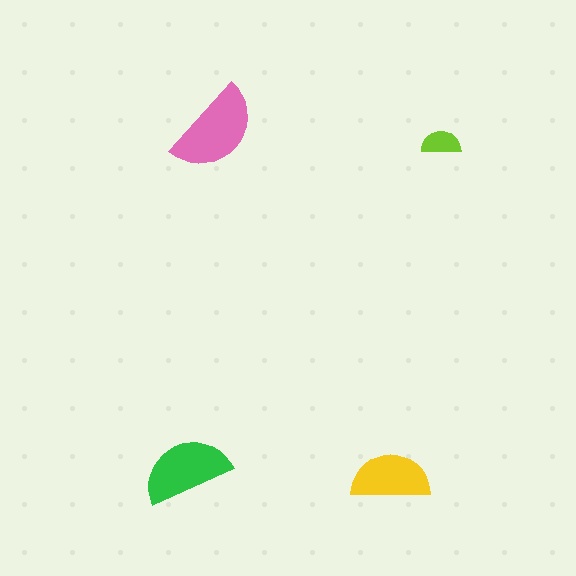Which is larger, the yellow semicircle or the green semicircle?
The green one.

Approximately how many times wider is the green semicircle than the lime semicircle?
About 2 times wider.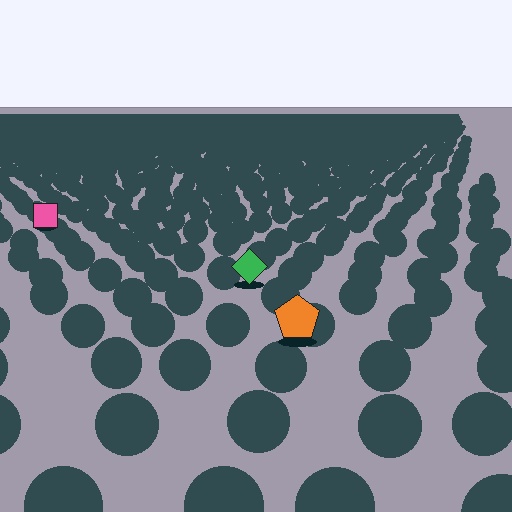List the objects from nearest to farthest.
From nearest to farthest: the orange pentagon, the green diamond, the pink square.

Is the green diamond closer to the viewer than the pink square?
Yes. The green diamond is closer — you can tell from the texture gradient: the ground texture is coarser near it.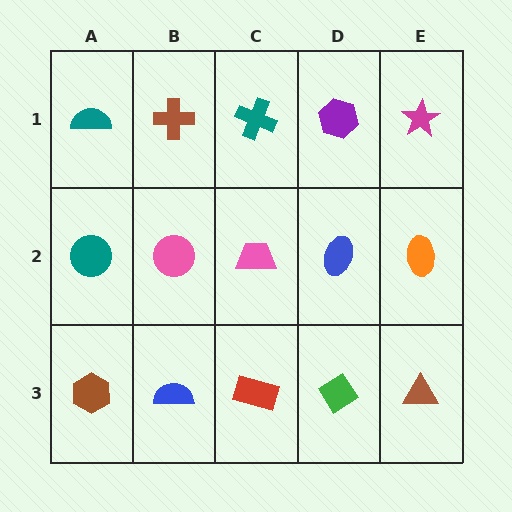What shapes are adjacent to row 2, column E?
A magenta star (row 1, column E), a brown triangle (row 3, column E), a blue ellipse (row 2, column D).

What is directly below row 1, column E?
An orange ellipse.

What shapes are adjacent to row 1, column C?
A pink trapezoid (row 2, column C), a brown cross (row 1, column B), a purple hexagon (row 1, column D).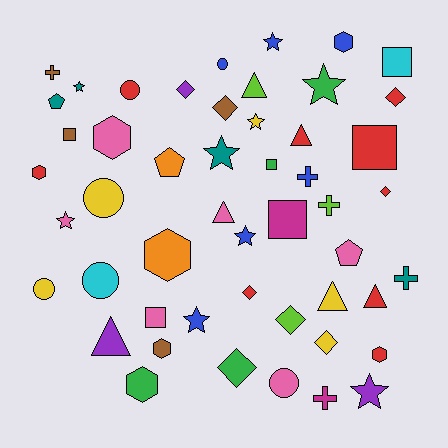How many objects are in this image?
There are 50 objects.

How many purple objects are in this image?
There are 3 purple objects.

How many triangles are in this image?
There are 6 triangles.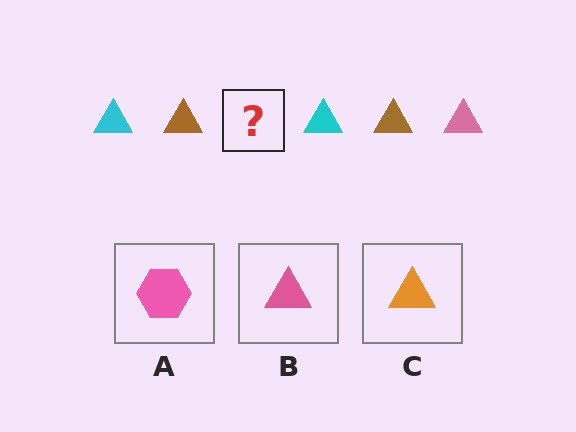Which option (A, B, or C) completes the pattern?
B.